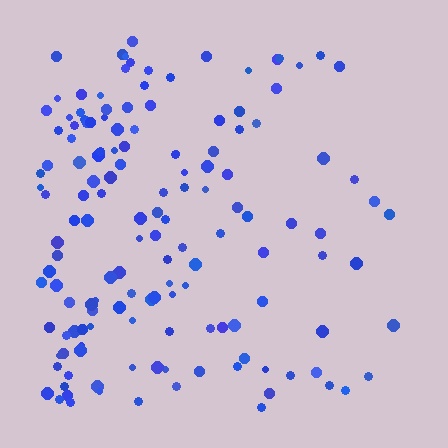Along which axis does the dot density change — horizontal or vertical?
Horizontal.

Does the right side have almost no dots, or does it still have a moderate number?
Still a moderate number, just noticeably fewer than the left.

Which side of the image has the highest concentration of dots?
The left.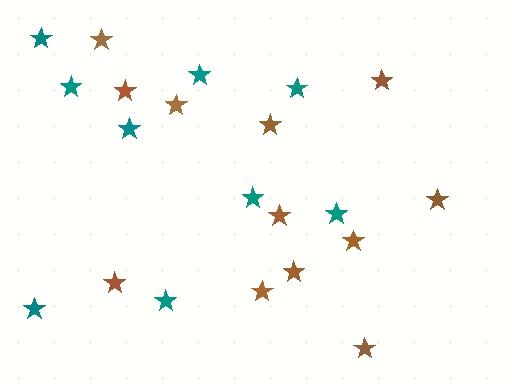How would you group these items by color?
There are 2 groups: one group of brown stars (12) and one group of teal stars (9).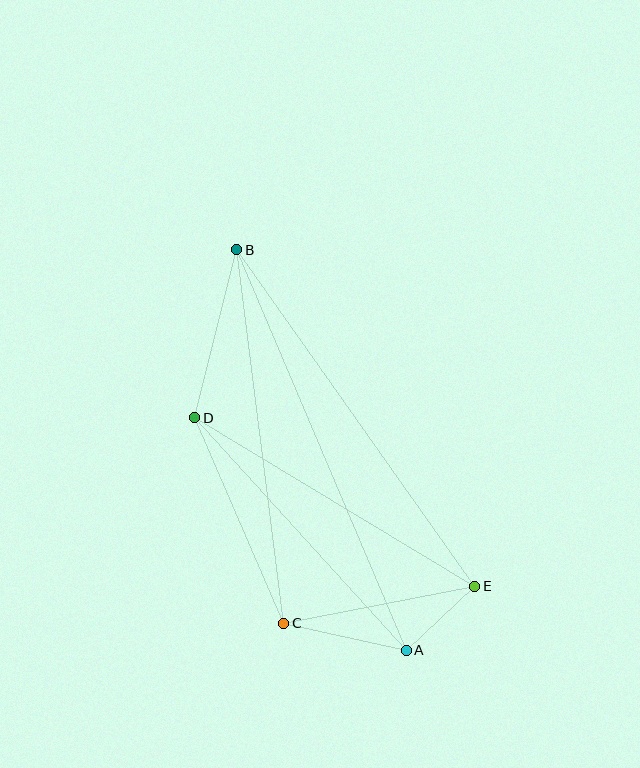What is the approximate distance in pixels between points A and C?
The distance between A and C is approximately 125 pixels.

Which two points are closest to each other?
Points A and E are closest to each other.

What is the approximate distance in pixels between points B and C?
The distance between B and C is approximately 376 pixels.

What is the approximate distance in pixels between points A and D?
The distance between A and D is approximately 314 pixels.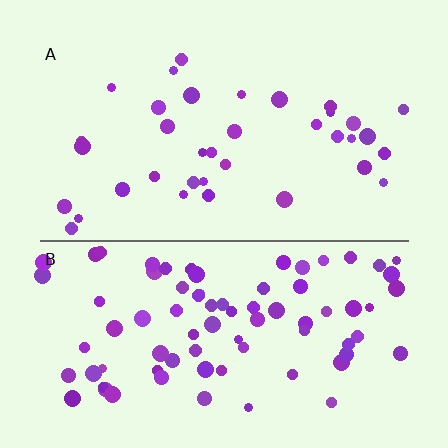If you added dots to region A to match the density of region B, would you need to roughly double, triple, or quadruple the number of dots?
Approximately double.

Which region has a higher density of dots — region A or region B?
B (the bottom).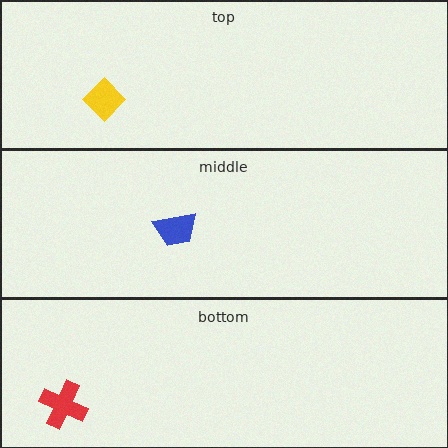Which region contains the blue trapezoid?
The middle region.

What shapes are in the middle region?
The blue trapezoid.